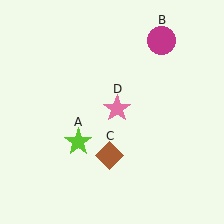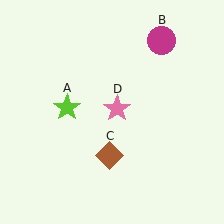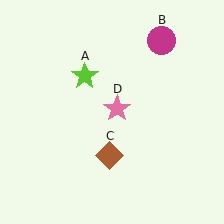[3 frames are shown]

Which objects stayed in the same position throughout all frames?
Magenta circle (object B) and brown diamond (object C) and pink star (object D) remained stationary.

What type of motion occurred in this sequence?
The lime star (object A) rotated clockwise around the center of the scene.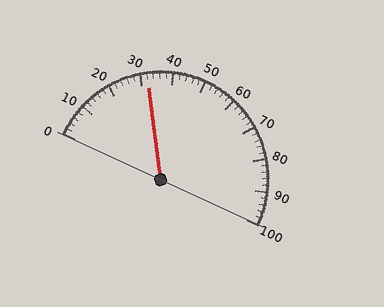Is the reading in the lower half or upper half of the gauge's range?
The reading is in the lower half of the range (0 to 100).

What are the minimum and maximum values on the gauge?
The gauge ranges from 0 to 100.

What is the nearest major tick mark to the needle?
The nearest major tick mark is 30.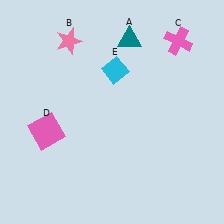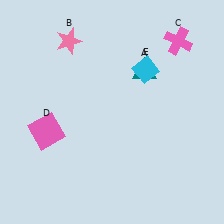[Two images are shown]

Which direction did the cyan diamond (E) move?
The cyan diamond (E) moved right.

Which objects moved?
The objects that moved are: the teal triangle (A), the cyan diamond (E).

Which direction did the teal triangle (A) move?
The teal triangle (A) moved down.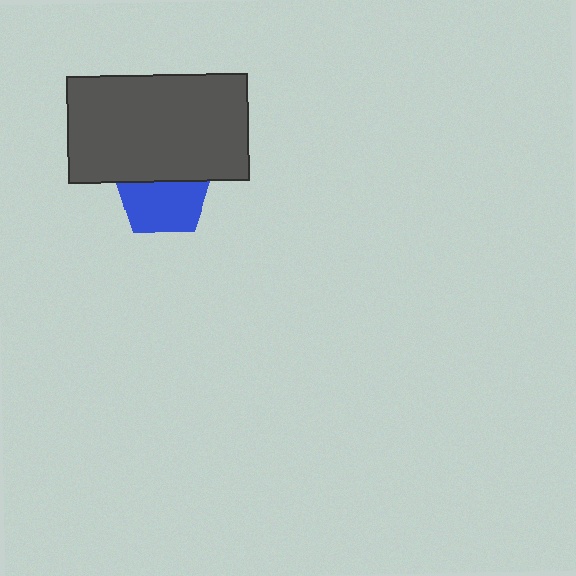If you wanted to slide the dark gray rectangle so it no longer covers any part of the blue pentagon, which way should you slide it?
Slide it up — that is the most direct way to separate the two shapes.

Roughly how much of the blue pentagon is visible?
About half of it is visible (roughly 60%).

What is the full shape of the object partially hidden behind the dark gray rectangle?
The partially hidden object is a blue pentagon.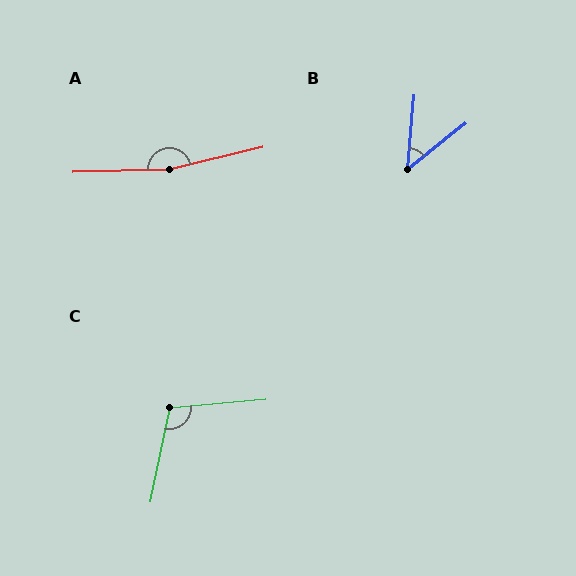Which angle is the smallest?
B, at approximately 46 degrees.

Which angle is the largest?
A, at approximately 168 degrees.